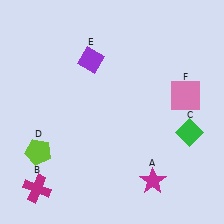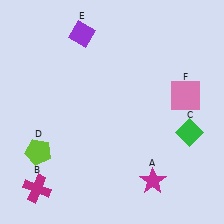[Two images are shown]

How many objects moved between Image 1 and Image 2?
1 object moved between the two images.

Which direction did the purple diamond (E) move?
The purple diamond (E) moved up.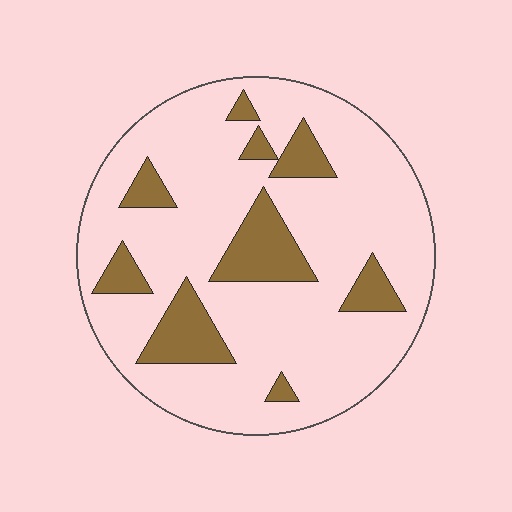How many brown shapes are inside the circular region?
9.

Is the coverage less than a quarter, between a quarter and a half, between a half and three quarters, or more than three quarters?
Less than a quarter.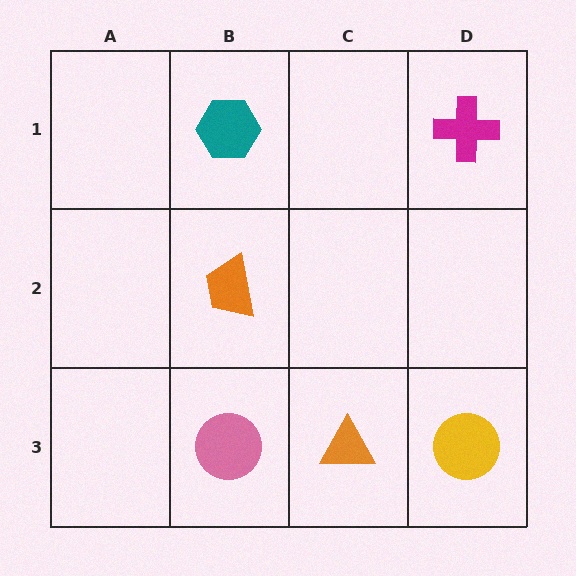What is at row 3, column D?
A yellow circle.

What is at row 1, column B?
A teal hexagon.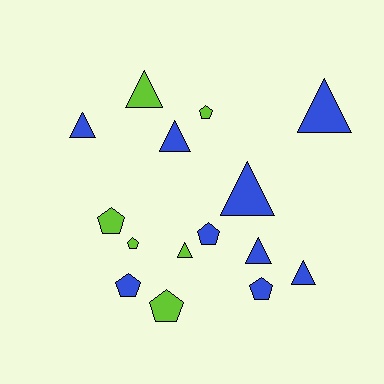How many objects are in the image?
There are 15 objects.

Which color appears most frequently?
Blue, with 9 objects.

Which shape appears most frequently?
Triangle, with 8 objects.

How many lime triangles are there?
There are 2 lime triangles.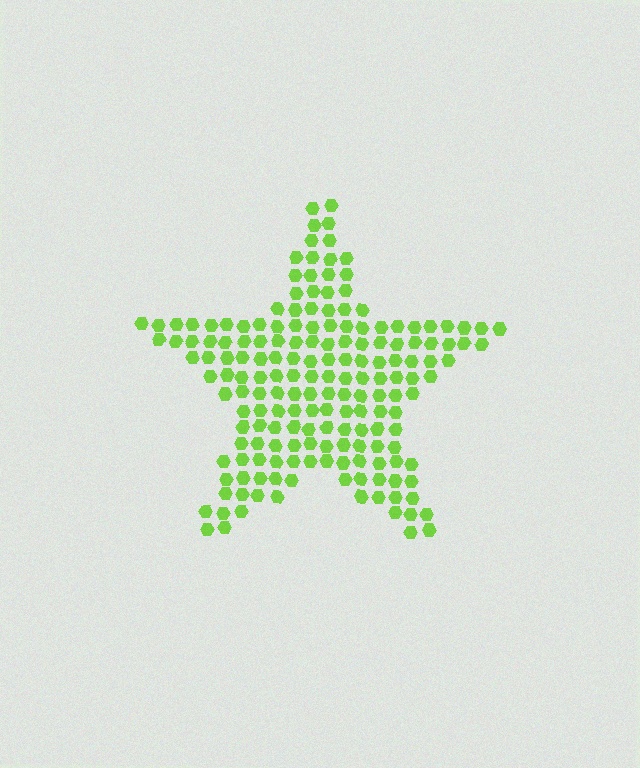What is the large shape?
The large shape is a star.